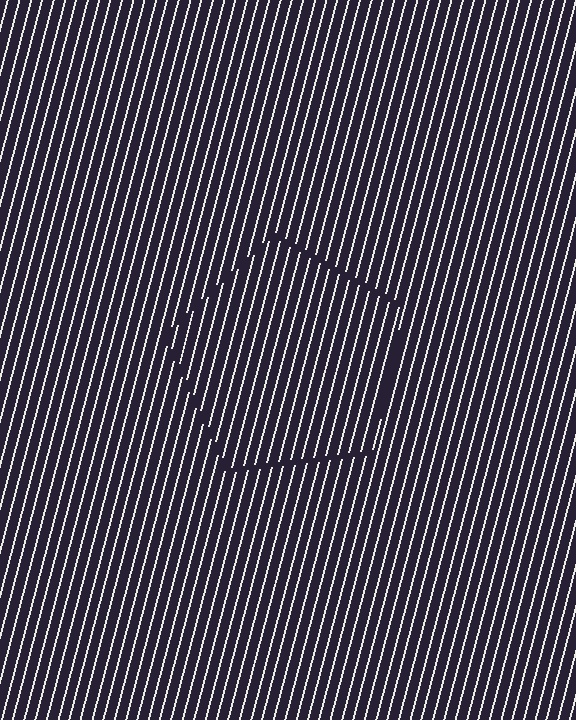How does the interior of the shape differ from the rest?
The interior of the shape contains the same grating, shifted by half a period — the contour is defined by the phase discontinuity where line-ends from the inner and outer gratings abut.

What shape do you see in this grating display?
An illusory pentagon. The interior of the shape contains the same grating, shifted by half a period — the contour is defined by the phase discontinuity where line-ends from the inner and outer gratings abut.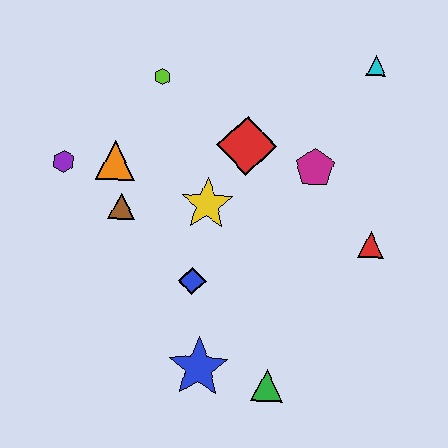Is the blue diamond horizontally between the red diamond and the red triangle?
No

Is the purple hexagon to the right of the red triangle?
No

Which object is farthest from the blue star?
The cyan triangle is farthest from the blue star.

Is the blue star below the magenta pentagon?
Yes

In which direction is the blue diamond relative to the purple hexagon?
The blue diamond is to the right of the purple hexagon.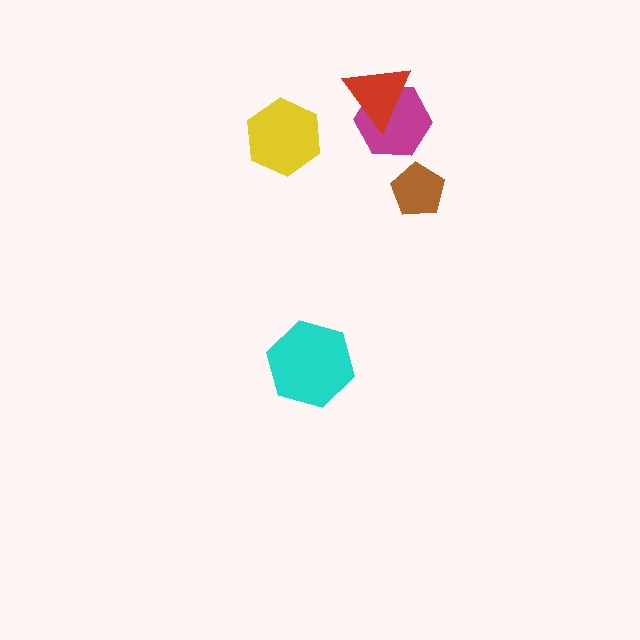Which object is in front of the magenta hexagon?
The red triangle is in front of the magenta hexagon.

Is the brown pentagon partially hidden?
No, no other shape covers it.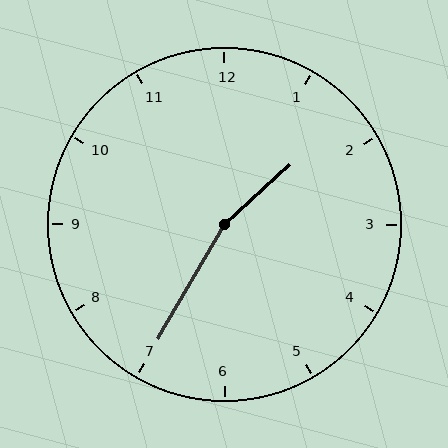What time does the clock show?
1:35.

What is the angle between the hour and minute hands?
Approximately 162 degrees.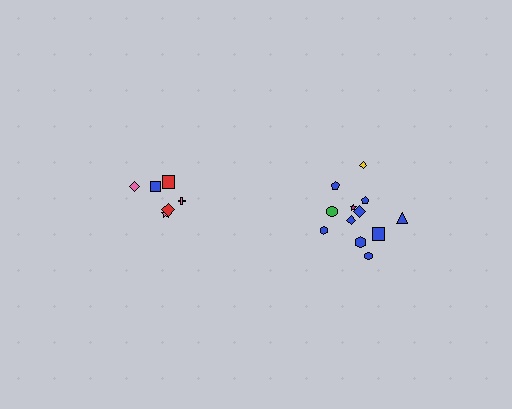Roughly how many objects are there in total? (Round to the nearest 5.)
Roughly 20 objects in total.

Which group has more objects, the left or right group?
The right group.